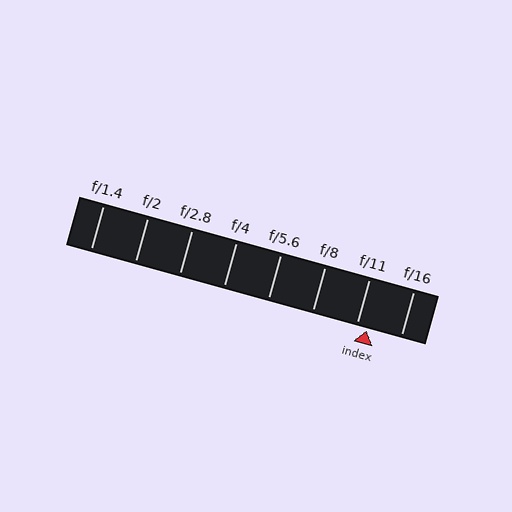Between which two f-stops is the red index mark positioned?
The index mark is between f/11 and f/16.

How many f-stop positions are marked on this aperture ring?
There are 8 f-stop positions marked.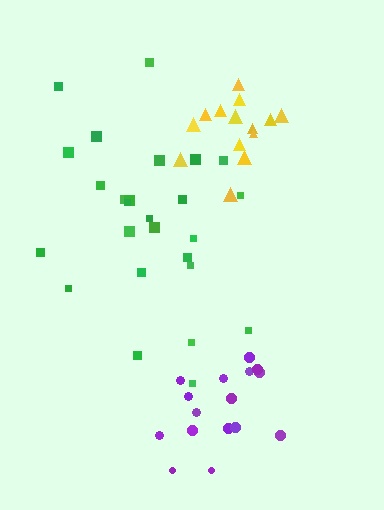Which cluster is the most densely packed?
Purple.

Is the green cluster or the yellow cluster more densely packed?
Yellow.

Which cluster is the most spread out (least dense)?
Green.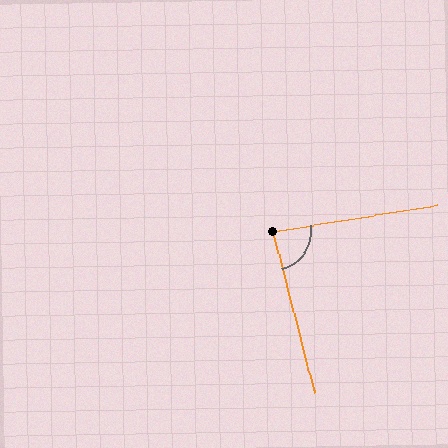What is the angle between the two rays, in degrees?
Approximately 85 degrees.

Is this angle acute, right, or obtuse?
It is acute.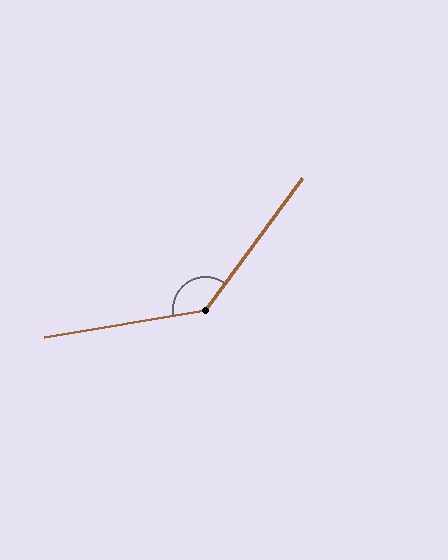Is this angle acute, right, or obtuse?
It is obtuse.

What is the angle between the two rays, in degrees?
Approximately 136 degrees.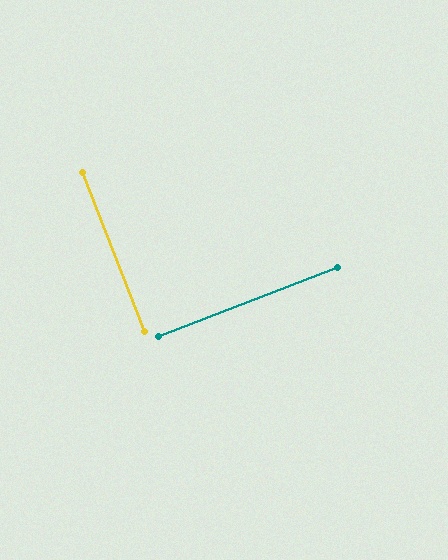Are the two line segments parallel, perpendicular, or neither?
Perpendicular — they meet at approximately 89°.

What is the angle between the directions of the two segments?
Approximately 89 degrees.